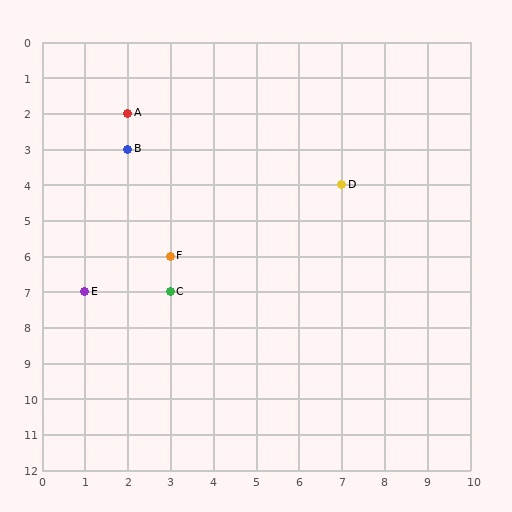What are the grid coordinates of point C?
Point C is at grid coordinates (3, 7).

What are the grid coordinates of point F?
Point F is at grid coordinates (3, 6).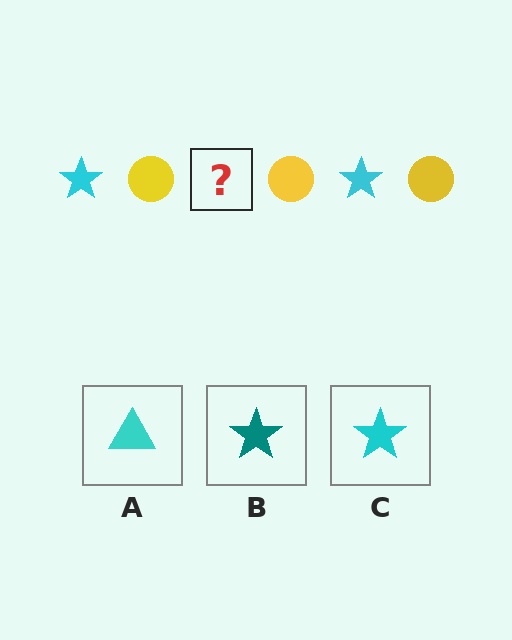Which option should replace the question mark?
Option C.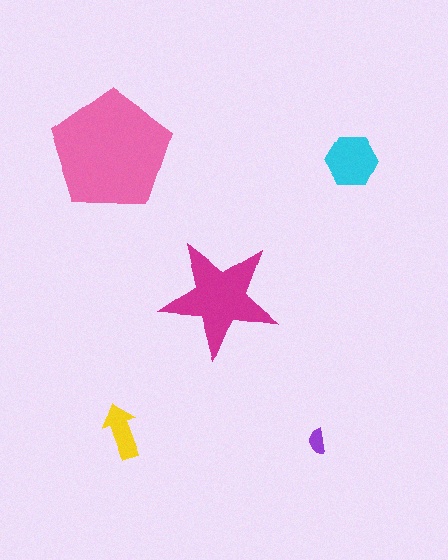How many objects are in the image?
There are 5 objects in the image.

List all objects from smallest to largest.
The purple semicircle, the yellow arrow, the cyan hexagon, the magenta star, the pink pentagon.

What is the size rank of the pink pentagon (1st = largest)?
1st.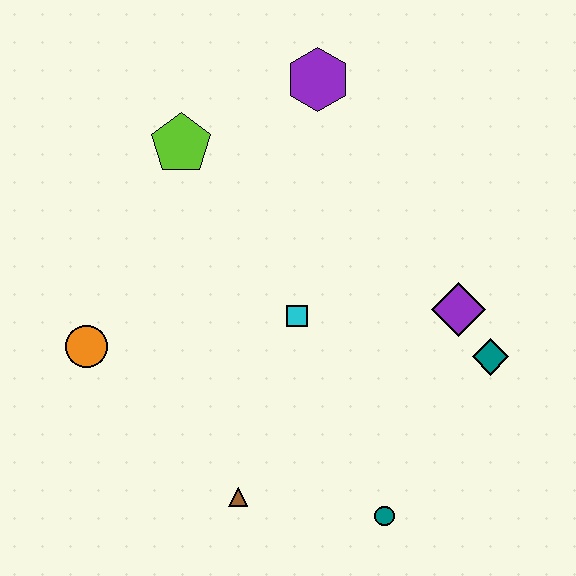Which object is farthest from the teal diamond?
The orange circle is farthest from the teal diamond.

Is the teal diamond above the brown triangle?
Yes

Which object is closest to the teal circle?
The brown triangle is closest to the teal circle.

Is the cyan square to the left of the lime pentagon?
No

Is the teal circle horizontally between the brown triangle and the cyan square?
No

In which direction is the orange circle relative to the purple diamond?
The orange circle is to the left of the purple diamond.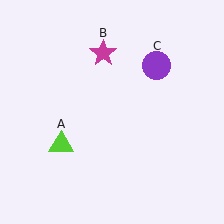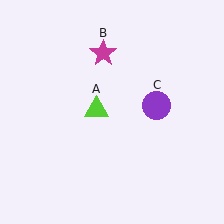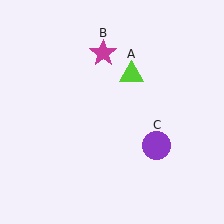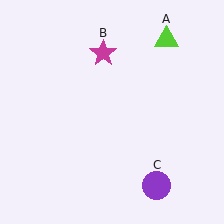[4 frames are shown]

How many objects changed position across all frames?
2 objects changed position: lime triangle (object A), purple circle (object C).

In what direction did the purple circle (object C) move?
The purple circle (object C) moved down.